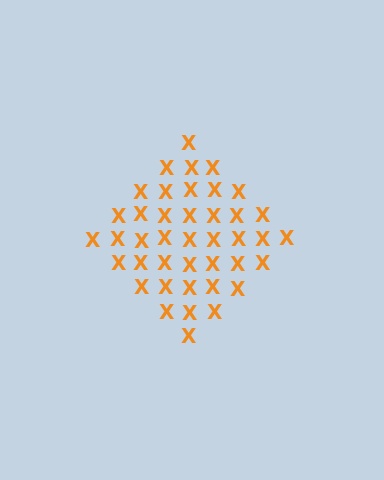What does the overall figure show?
The overall figure shows a diamond.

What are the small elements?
The small elements are letter X's.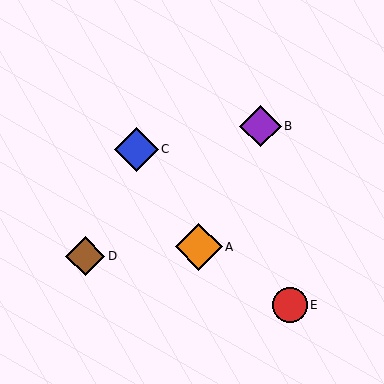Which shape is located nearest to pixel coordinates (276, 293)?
The red circle (labeled E) at (290, 305) is nearest to that location.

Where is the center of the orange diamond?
The center of the orange diamond is at (199, 247).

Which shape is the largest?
The orange diamond (labeled A) is the largest.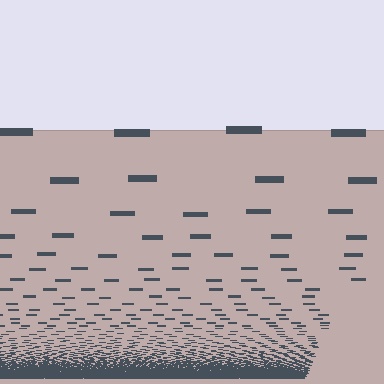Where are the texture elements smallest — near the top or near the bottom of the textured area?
Near the bottom.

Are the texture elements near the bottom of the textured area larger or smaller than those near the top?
Smaller. The gradient is inverted — elements near the bottom are smaller and denser.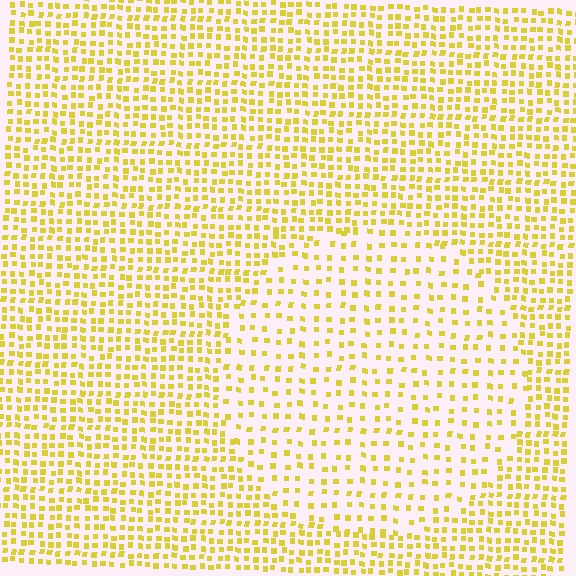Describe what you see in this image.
The image contains small yellow elements arranged at two different densities. A circle-shaped region is visible where the elements are less densely packed than the surrounding area.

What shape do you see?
I see a circle.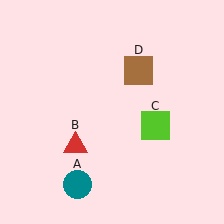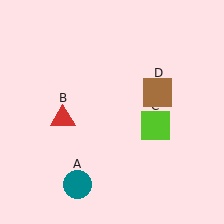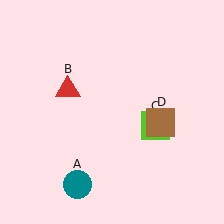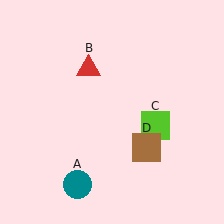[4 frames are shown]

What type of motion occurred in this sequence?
The red triangle (object B), brown square (object D) rotated clockwise around the center of the scene.